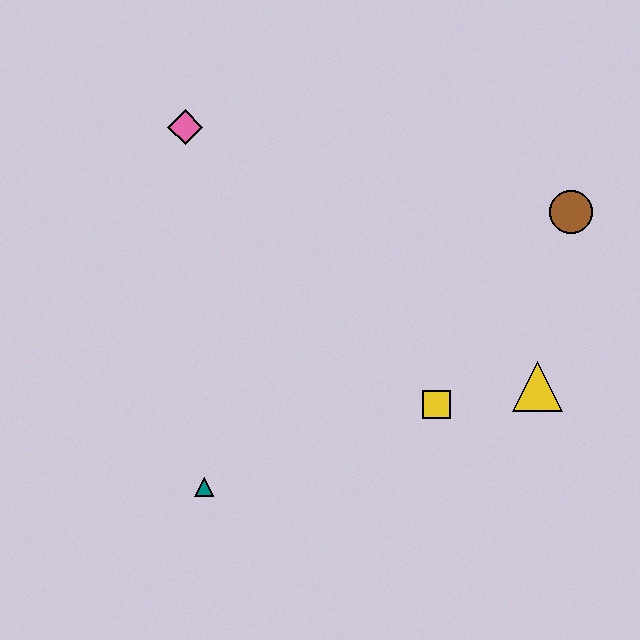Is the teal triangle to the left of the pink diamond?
No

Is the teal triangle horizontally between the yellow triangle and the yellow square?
No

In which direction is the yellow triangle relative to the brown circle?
The yellow triangle is below the brown circle.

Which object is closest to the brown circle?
The yellow triangle is closest to the brown circle.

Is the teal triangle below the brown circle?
Yes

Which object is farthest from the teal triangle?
The brown circle is farthest from the teal triangle.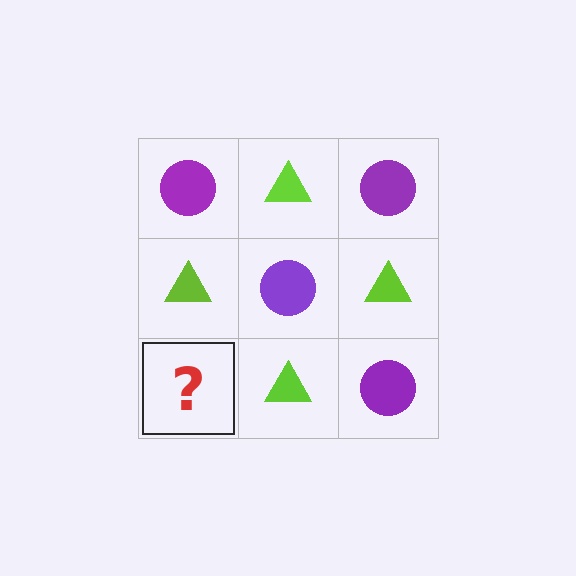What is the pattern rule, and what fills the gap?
The rule is that it alternates purple circle and lime triangle in a checkerboard pattern. The gap should be filled with a purple circle.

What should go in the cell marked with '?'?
The missing cell should contain a purple circle.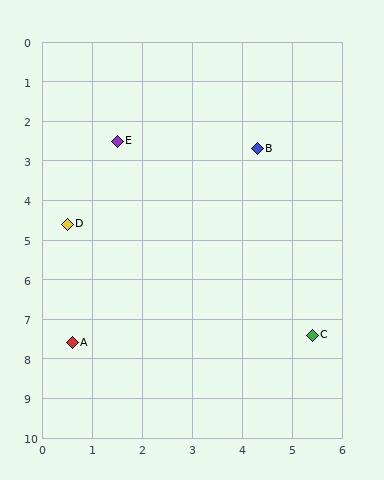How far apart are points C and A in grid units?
Points C and A are about 4.8 grid units apart.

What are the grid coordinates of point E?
Point E is at approximately (1.5, 2.5).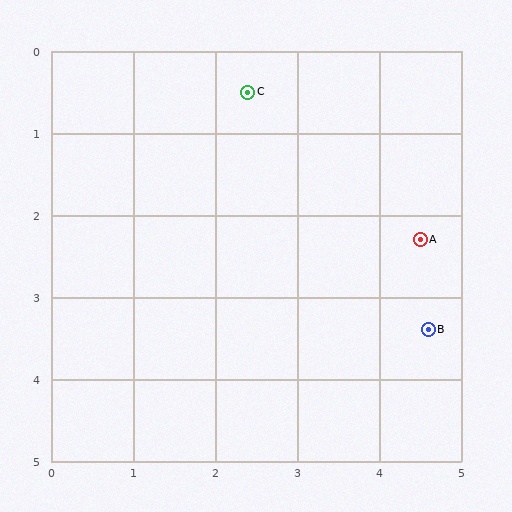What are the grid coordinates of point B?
Point B is at approximately (4.6, 3.4).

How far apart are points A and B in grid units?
Points A and B are about 1.1 grid units apart.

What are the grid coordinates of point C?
Point C is at approximately (2.4, 0.5).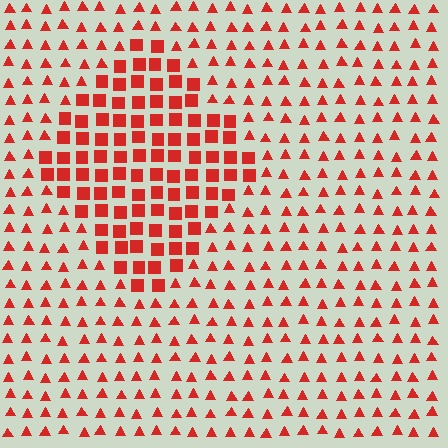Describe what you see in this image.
The image is filled with small red elements arranged in a uniform grid. A diamond-shaped region contains squares, while the surrounding area contains triangles. The boundary is defined purely by the change in element shape.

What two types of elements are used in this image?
The image uses squares inside the diamond region and triangles outside it.